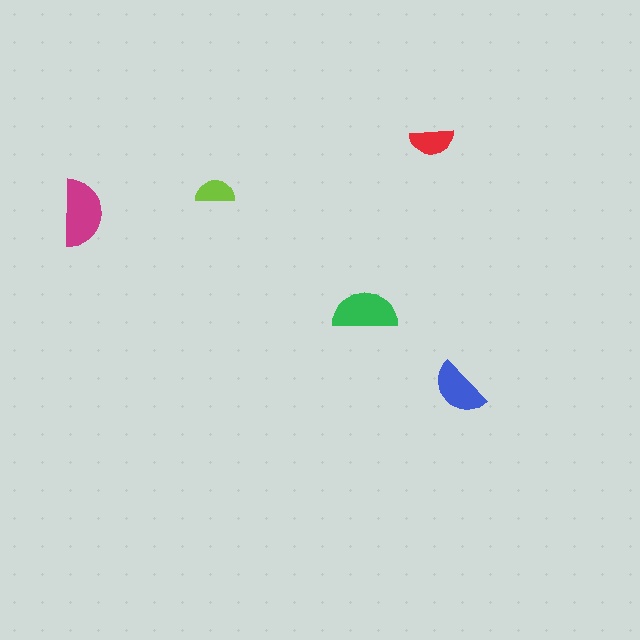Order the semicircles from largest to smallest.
the magenta one, the green one, the blue one, the red one, the lime one.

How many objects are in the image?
There are 5 objects in the image.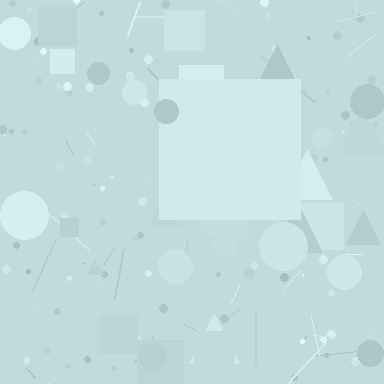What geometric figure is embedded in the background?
A square is embedded in the background.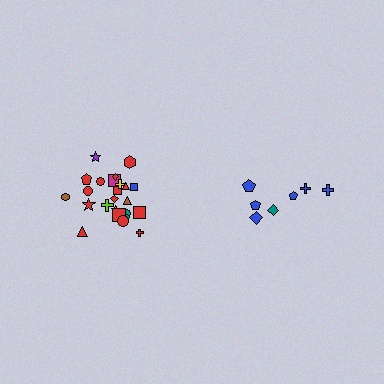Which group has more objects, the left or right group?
The left group.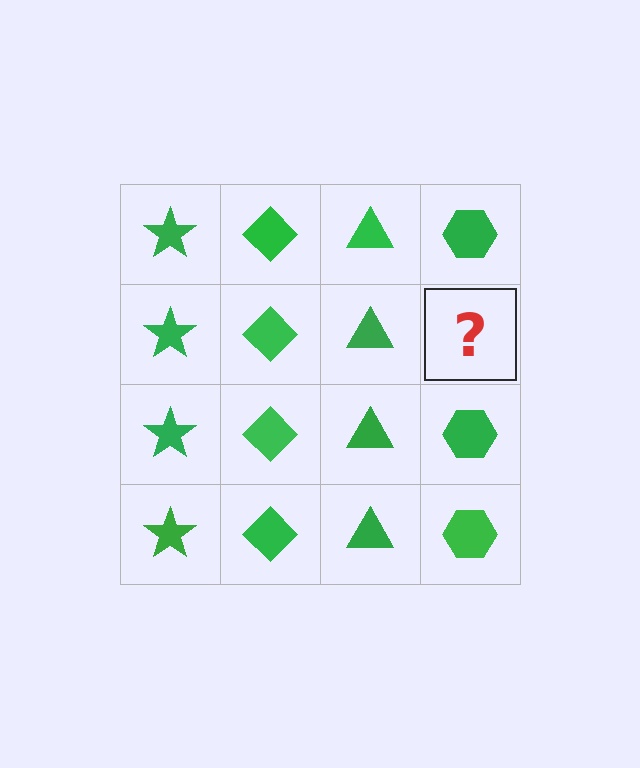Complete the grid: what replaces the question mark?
The question mark should be replaced with a green hexagon.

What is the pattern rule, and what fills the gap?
The rule is that each column has a consistent shape. The gap should be filled with a green hexagon.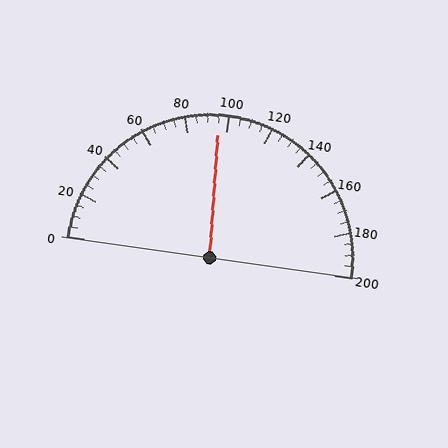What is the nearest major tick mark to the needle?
The nearest major tick mark is 100.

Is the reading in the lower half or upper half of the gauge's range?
The reading is in the lower half of the range (0 to 200).